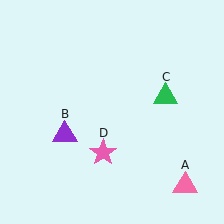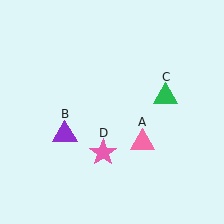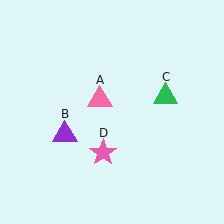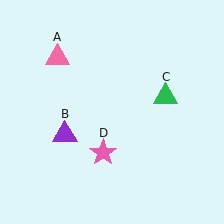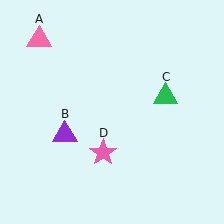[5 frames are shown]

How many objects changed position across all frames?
1 object changed position: pink triangle (object A).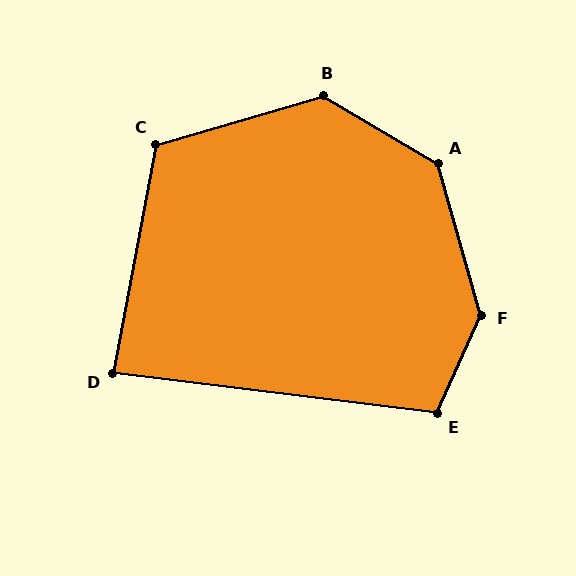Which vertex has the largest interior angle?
F, at approximately 140 degrees.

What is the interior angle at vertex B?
Approximately 133 degrees (obtuse).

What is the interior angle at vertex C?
Approximately 117 degrees (obtuse).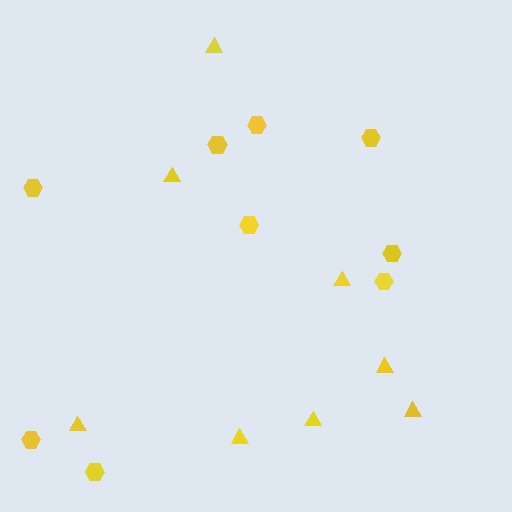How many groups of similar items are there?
There are 2 groups: one group of hexagons (9) and one group of triangles (8).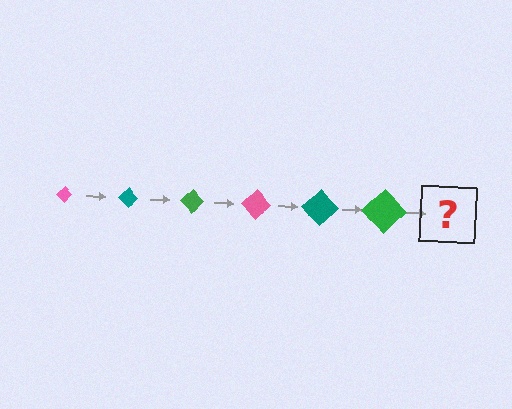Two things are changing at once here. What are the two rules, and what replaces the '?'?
The two rules are that the diamond grows larger each step and the color cycles through pink, teal, and green. The '?' should be a pink diamond, larger than the previous one.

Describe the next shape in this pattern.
It should be a pink diamond, larger than the previous one.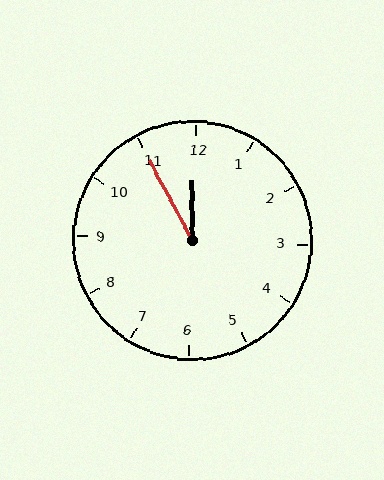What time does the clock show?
11:55.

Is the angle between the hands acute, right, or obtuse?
It is acute.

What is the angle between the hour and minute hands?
Approximately 28 degrees.